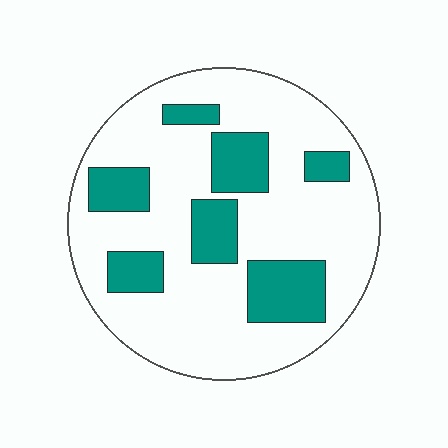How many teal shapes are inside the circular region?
7.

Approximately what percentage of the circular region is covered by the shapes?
Approximately 25%.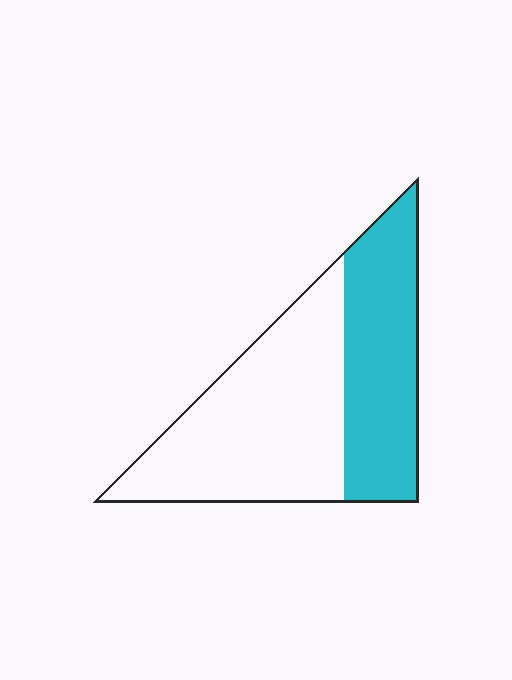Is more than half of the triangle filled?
No.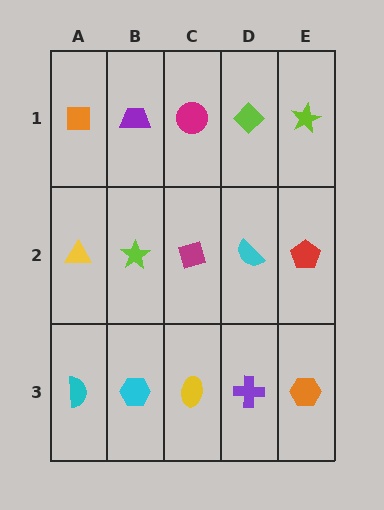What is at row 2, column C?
A magenta diamond.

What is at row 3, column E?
An orange hexagon.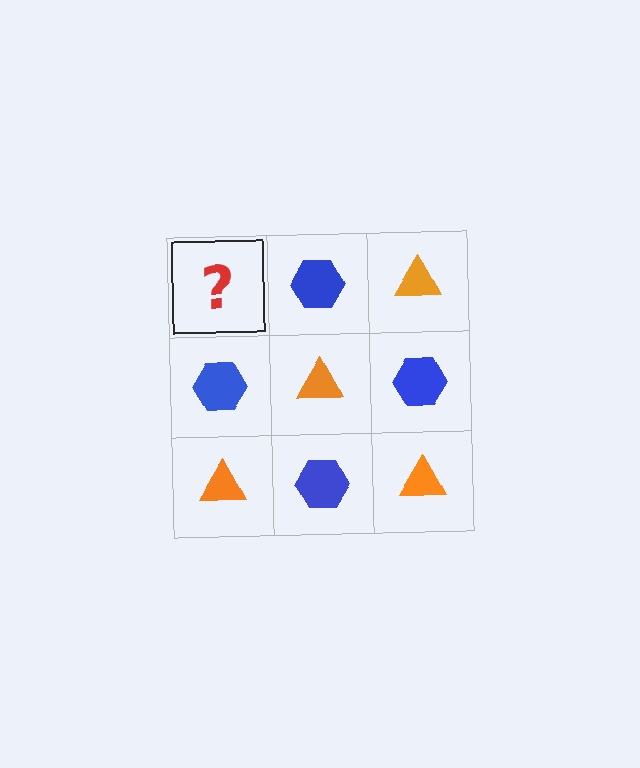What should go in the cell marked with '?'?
The missing cell should contain an orange triangle.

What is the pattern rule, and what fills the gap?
The rule is that it alternates orange triangle and blue hexagon in a checkerboard pattern. The gap should be filled with an orange triangle.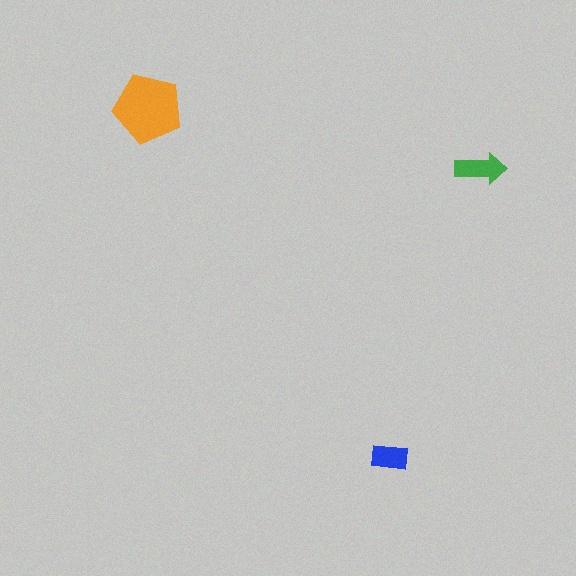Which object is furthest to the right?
The green arrow is rightmost.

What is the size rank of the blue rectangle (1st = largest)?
3rd.